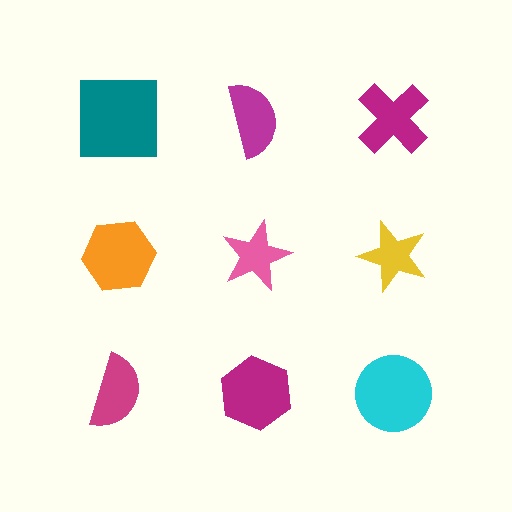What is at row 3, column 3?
A cyan circle.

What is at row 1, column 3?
A magenta cross.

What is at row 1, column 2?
A magenta semicircle.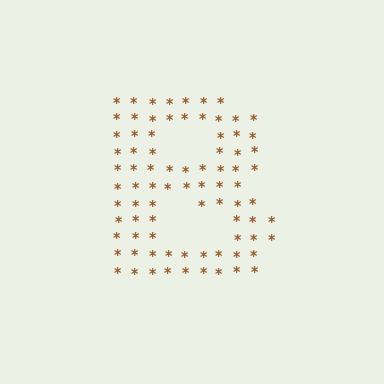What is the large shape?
The large shape is the letter B.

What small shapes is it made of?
It is made of small asterisks.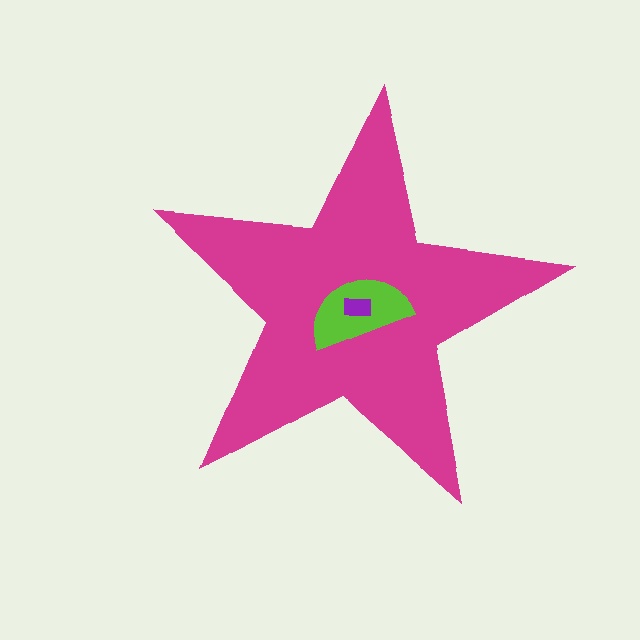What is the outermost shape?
The magenta star.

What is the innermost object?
The purple rectangle.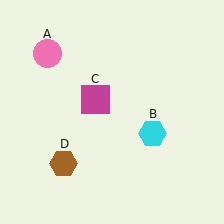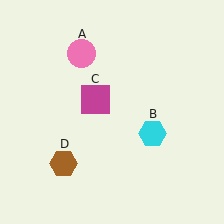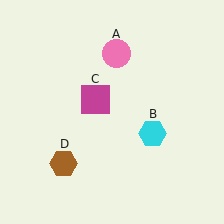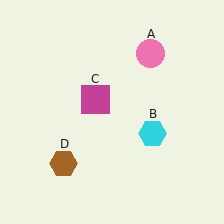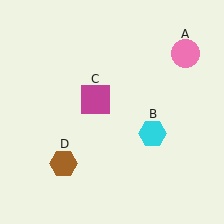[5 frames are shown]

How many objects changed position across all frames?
1 object changed position: pink circle (object A).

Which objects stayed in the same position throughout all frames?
Cyan hexagon (object B) and magenta square (object C) and brown hexagon (object D) remained stationary.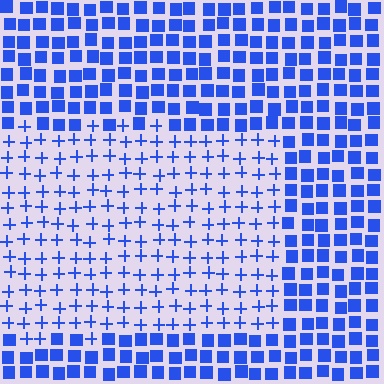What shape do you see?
I see a rectangle.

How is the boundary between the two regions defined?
The boundary is defined by a change in element shape: plus signs inside vs. squares outside. All elements share the same color and spacing.